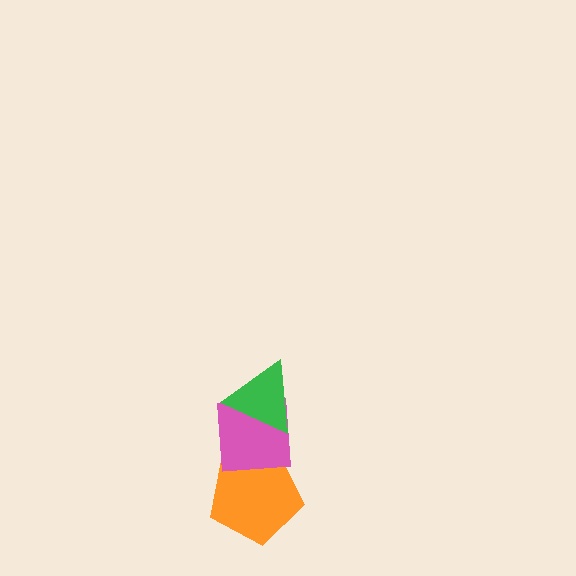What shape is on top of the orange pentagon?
The pink square is on top of the orange pentagon.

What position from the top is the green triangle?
The green triangle is 1st from the top.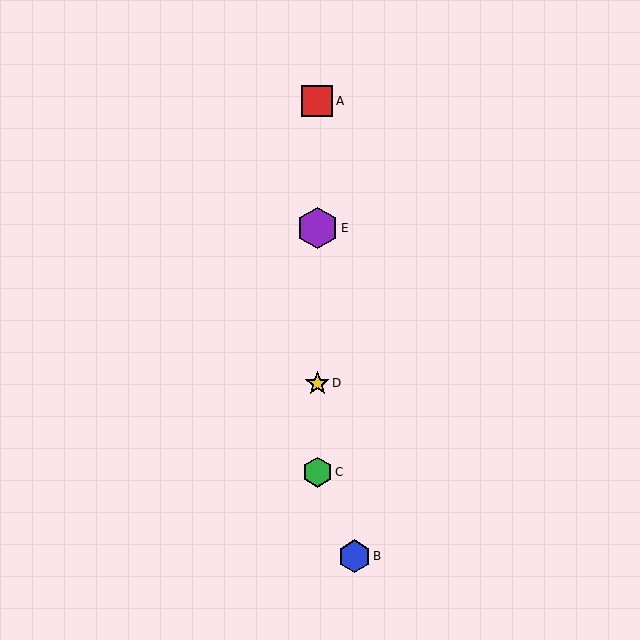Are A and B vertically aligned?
No, A is at x≈317 and B is at x≈354.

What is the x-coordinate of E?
Object E is at x≈317.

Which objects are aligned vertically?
Objects A, C, D, E are aligned vertically.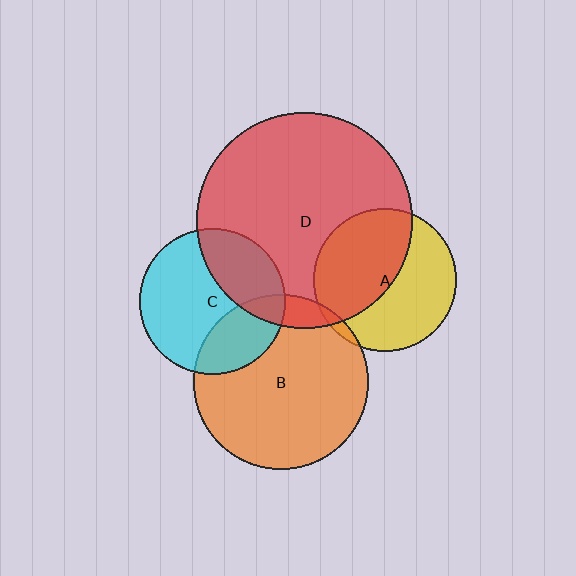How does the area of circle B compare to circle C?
Approximately 1.4 times.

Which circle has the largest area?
Circle D (red).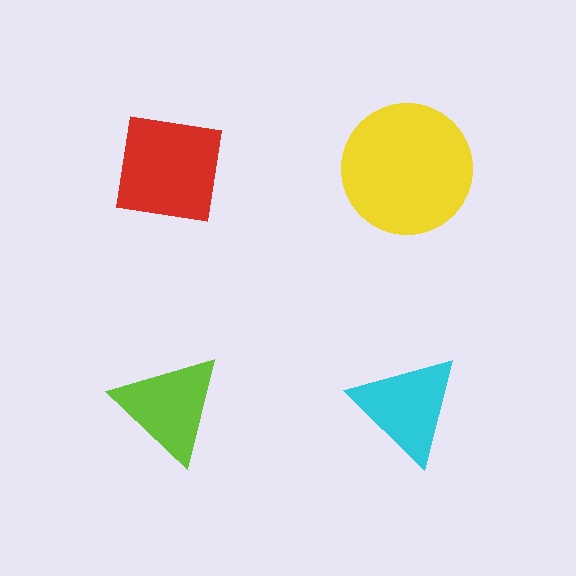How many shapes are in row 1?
2 shapes.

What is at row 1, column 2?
A yellow circle.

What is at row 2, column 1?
A lime triangle.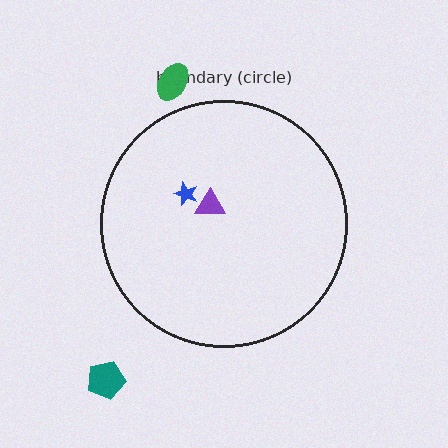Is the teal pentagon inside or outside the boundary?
Outside.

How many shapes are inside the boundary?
2 inside, 2 outside.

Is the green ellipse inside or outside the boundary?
Outside.